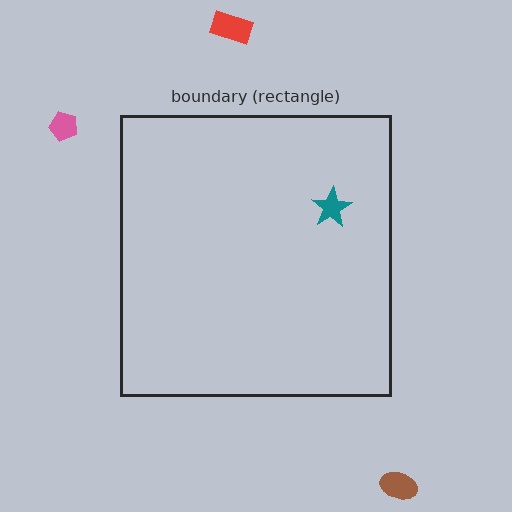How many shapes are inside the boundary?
1 inside, 3 outside.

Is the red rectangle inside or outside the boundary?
Outside.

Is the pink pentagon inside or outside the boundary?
Outside.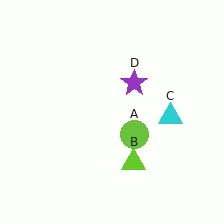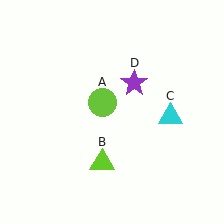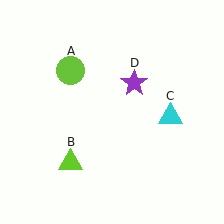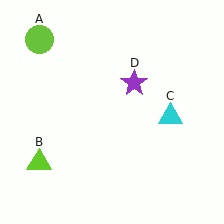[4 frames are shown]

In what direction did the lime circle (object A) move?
The lime circle (object A) moved up and to the left.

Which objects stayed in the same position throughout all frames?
Cyan triangle (object C) and purple star (object D) remained stationary.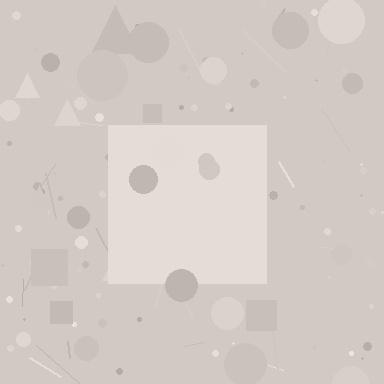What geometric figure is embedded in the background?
A square is embedded in the background.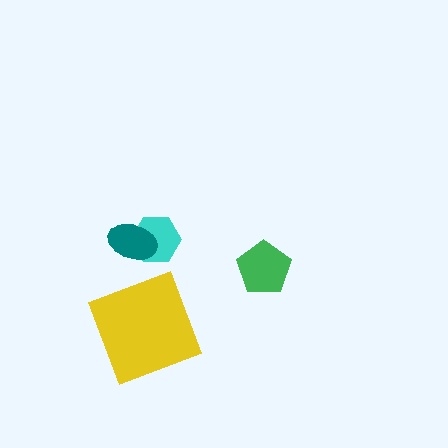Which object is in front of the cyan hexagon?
The teal ellipse is in front of the cyan hexagon.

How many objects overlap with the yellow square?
0 objects overlap with the yellow square.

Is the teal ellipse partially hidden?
No, no other shape covers it.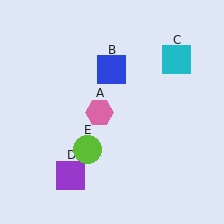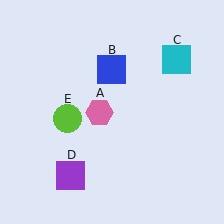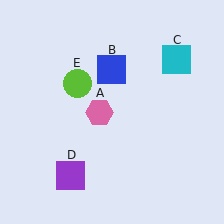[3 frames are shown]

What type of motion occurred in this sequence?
The lime circle (object E) rotated clockwise around the center of the scene.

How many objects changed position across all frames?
1 object changed position: lime circle (object E).